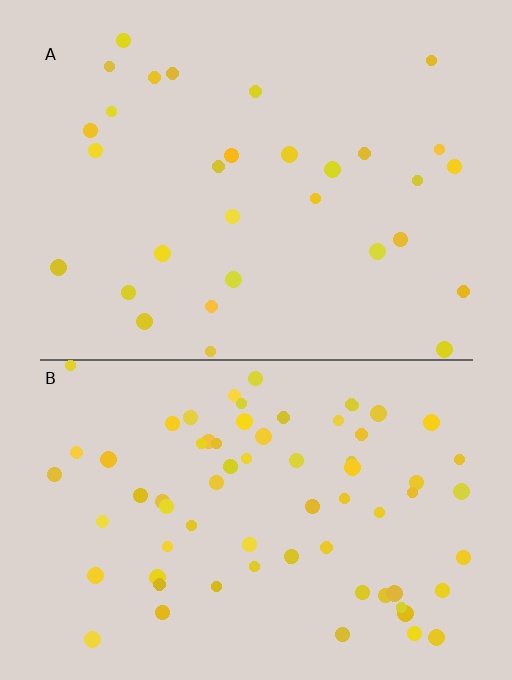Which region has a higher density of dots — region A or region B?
B (the bottom).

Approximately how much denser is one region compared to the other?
Approximately 2.3× — region B over region A.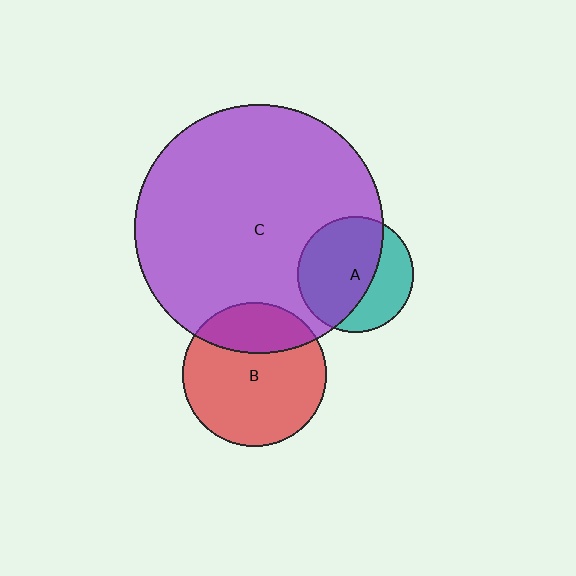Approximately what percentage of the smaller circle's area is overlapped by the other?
Approximately 65%.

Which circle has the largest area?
Circle C (purple).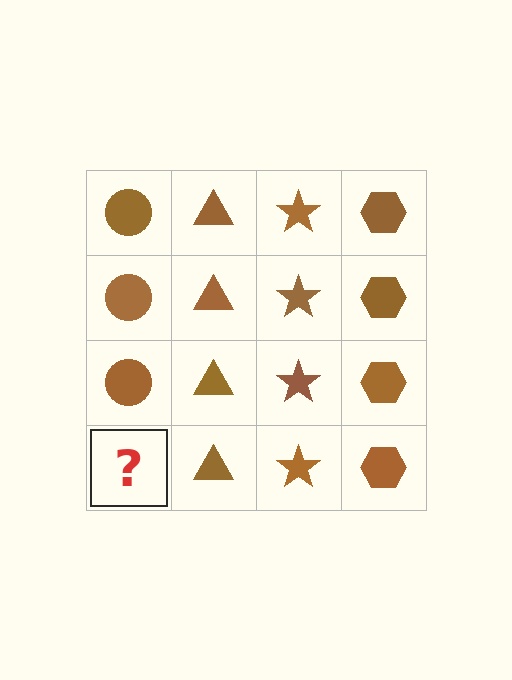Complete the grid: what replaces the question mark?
The question mark should be replaced with a brown circle.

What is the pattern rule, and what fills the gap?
The rule is that each column has a consistent shape. The gap should be filled with a brown circle.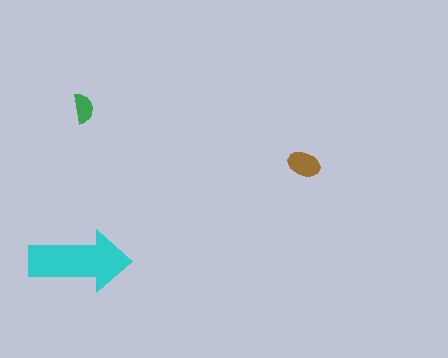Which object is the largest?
The cyan arrow.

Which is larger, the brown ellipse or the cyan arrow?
The cyan arrow.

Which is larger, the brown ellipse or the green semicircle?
The brown ellipse.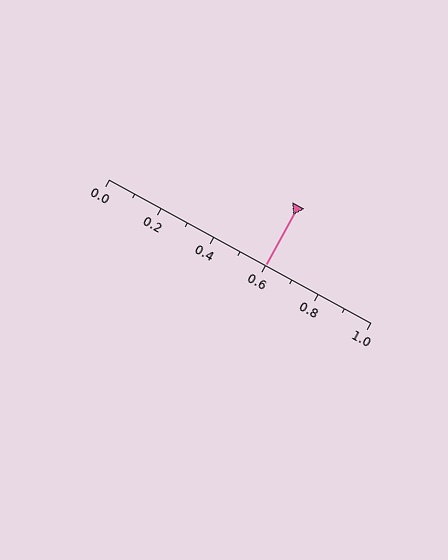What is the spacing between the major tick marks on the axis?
The major ticks are spaced 0.2 apart.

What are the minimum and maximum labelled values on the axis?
The axis runs from 0.0 to 1.0.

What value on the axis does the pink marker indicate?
The marker indicates approximately 0.6.